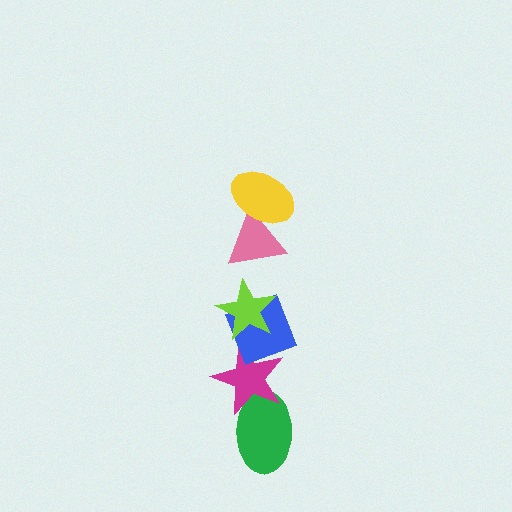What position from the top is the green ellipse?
The green ellipse is 6th from the top.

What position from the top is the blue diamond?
The blue diamond is 4th from the top.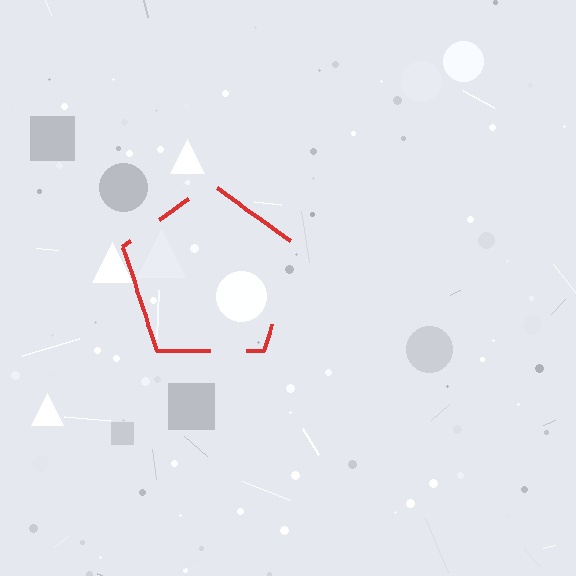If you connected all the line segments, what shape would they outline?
They would outline a pentagon.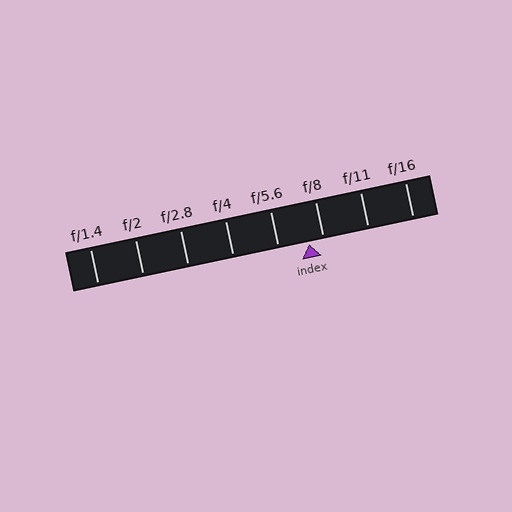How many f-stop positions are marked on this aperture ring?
There are 8 f-stop positions marked.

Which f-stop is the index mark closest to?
The index mark is closest to f/8.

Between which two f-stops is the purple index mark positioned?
The index mark is between f/5.6 and f/8.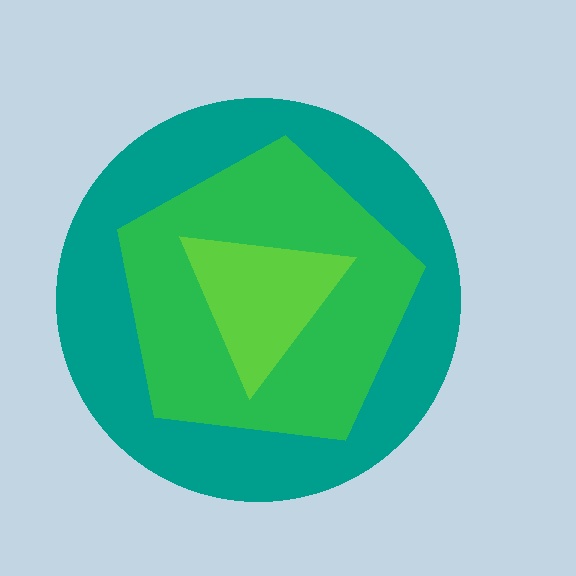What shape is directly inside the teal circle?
The green pentagon.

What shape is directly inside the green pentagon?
The lime triangle.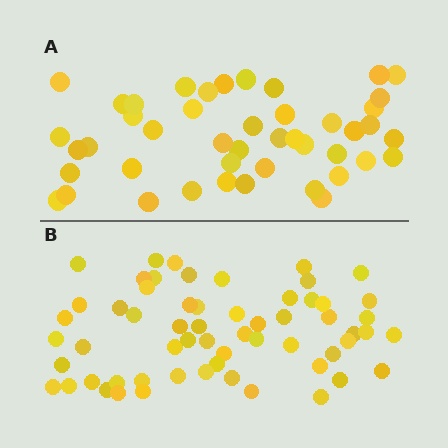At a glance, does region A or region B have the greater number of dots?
Region B (the bottom region) has more dots.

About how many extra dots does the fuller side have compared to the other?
Region B has approximately 15 more dots than region A.